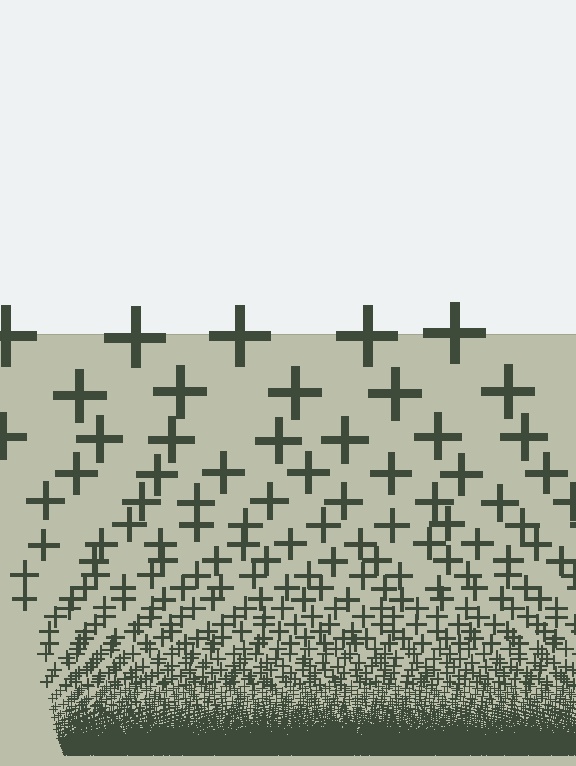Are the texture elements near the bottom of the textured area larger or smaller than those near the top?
Smaller. The gradient is inverted — elements near the bottom are smaller and denser.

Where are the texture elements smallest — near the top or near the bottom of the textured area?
Near the bottom.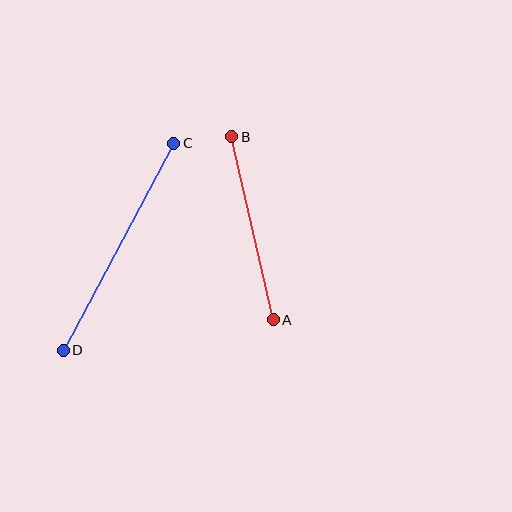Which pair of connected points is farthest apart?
Points C and D are farthest apart.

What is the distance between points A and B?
The distance is approximately 188 pixels.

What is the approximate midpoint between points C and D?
The midpoint is at approximately (118, 247) pixels.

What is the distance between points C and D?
The distance is approximately 235 pixels.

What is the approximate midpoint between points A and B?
The midpoint is at approximately (252, 228) pixels.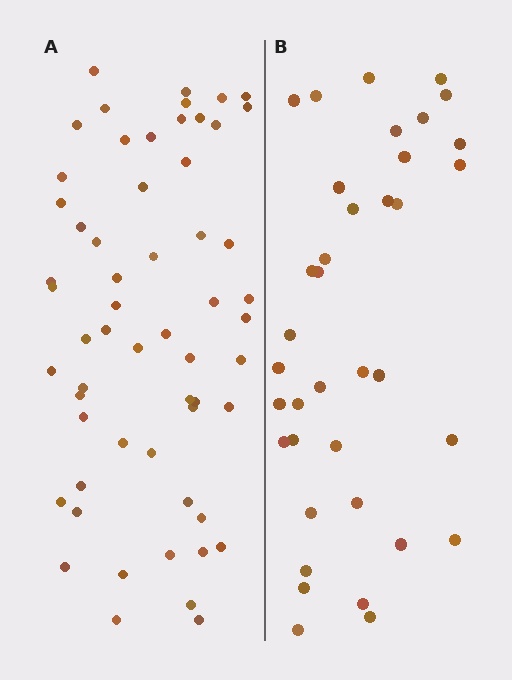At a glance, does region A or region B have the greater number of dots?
Region A (the left region) has more dots.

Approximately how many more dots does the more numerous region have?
Region A has approximately 20 more dots than region B.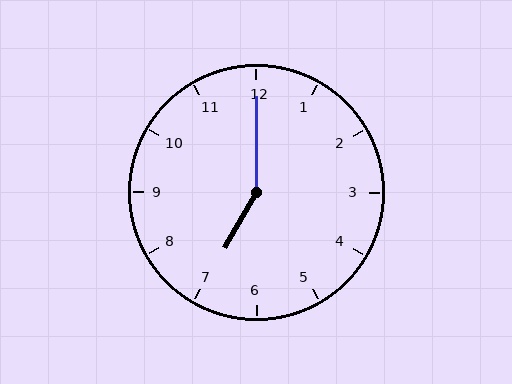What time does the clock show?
7:00.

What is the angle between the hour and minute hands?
Approximately 150 degrees.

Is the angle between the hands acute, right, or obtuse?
It is obtuse.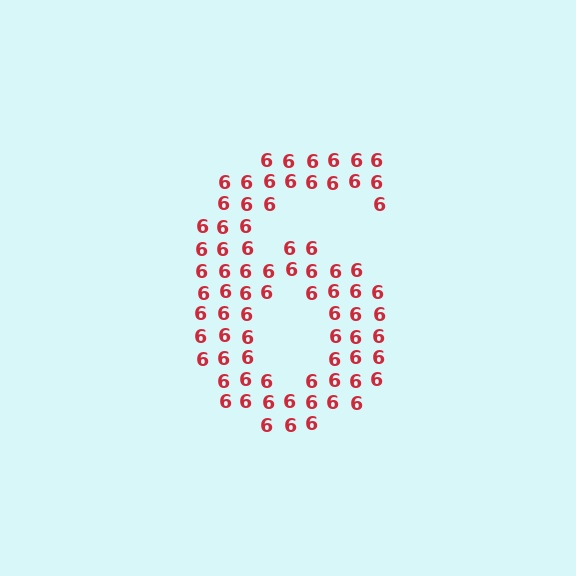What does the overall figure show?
The overall figure shows the digit 6.